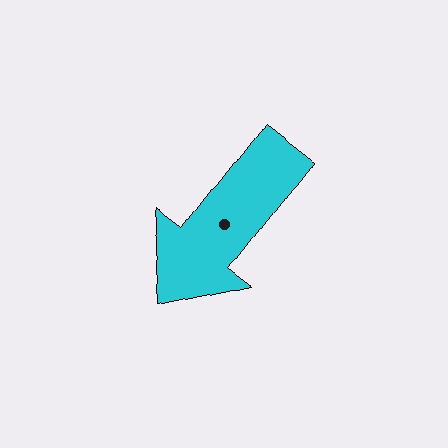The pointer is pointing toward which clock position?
Roughly 7 o'clock.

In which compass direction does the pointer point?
Southwest.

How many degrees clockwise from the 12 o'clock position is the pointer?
Approximately 218 degrees.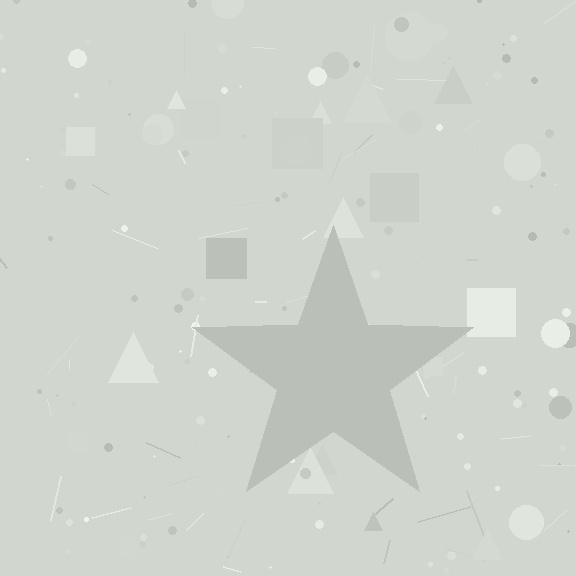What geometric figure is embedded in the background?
A star is embedded in the background.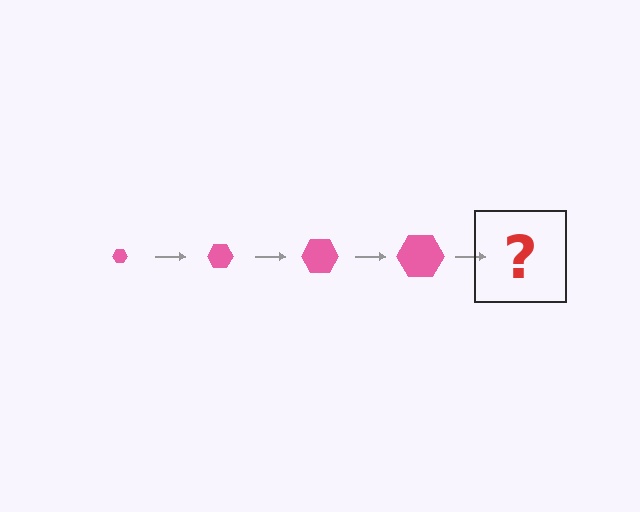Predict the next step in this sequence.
The next step is a pink hexagon, larger than the previous one.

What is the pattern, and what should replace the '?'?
The pattern is that the hexagon gets progressively larger each step. The '?' should be a pink hexagon, larger than the previous one.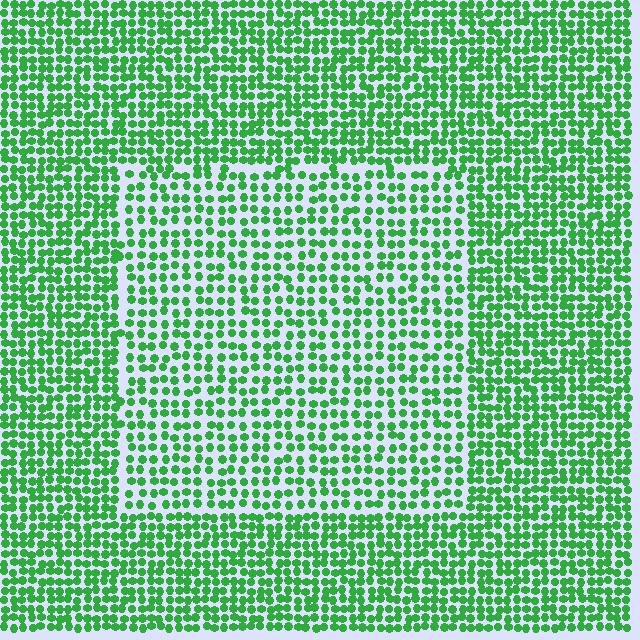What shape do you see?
I see a rectangle.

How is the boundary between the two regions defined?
The boundary is defined by a change in element density (approximately 1.5x ratio). All elements are the same color, size, and shape.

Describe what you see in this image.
The image contains small green elements arranged at two different densities. A rectangle-shaped region is visible where the elements are less densely packed than the surrounding area.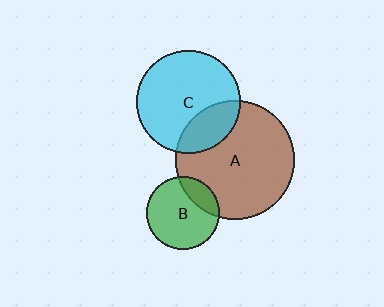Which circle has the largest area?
Circle A (brown).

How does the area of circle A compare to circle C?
Approximately 1.3 times.